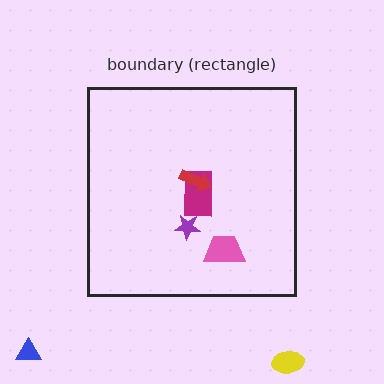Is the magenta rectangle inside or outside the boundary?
Inside.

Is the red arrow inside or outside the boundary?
Inside.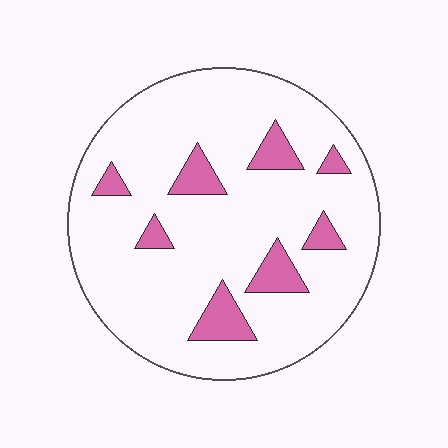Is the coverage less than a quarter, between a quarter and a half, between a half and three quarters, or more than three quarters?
Less than a quarter.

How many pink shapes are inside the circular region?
8.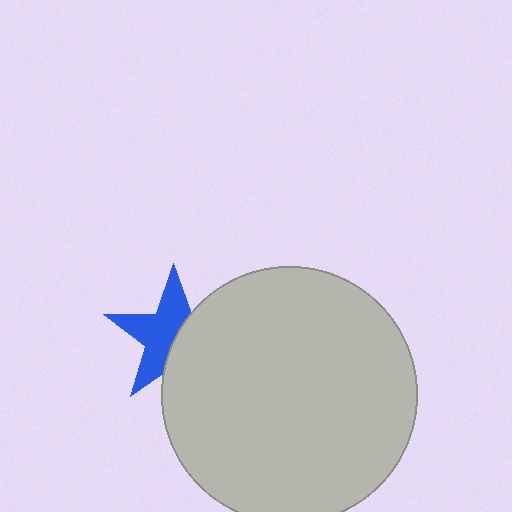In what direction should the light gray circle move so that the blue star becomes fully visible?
The light gray circle should move right. That is the shortest direction to clear the overlap and leave the blue star fully visible.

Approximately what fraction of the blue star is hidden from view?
Roughly 43% of the blue star is hidden behind the light gray circle.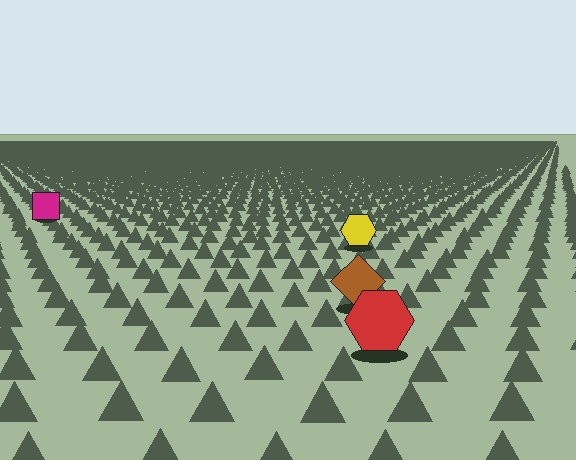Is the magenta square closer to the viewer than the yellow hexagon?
No. The yellow hexagon is closer — you can tell from the texture gradient: the ground texture is coarser near it.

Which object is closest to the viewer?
The red hexagon is closest. The texture marks near it are larger and more spread out.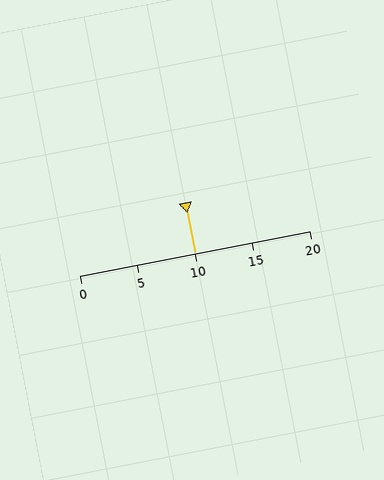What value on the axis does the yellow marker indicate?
The marker indicates approximately 10.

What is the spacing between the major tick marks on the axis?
The major ticks are spaced 5 apart.